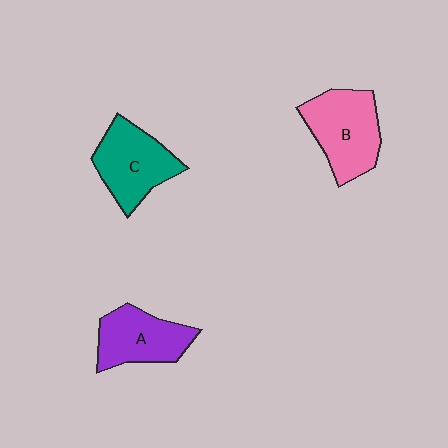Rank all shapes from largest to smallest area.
From largest to smallest: B (pink), C (teal), A (purple).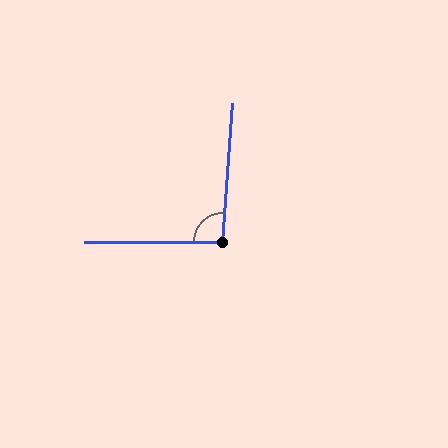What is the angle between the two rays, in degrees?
Approximately 94 degrees.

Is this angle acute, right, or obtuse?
It is approximately a right angle.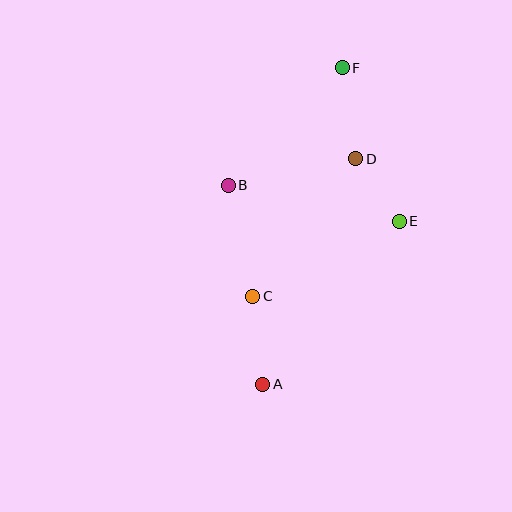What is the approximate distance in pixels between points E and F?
The distance between E and F is approximately 163 pixels.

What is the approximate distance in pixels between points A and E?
The distance between A and E is approximately 212 pixels.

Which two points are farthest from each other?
Points A and F are farthest from each other.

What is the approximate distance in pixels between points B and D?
The distance between B and D is approximately 130 pixels.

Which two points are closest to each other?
Points D and E are closest to each other.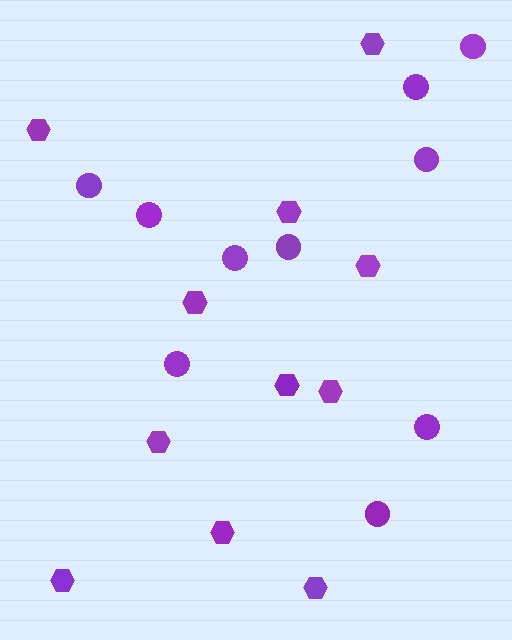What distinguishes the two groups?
There are 2 groups: one group of circles (10) and one group of hexagons (11).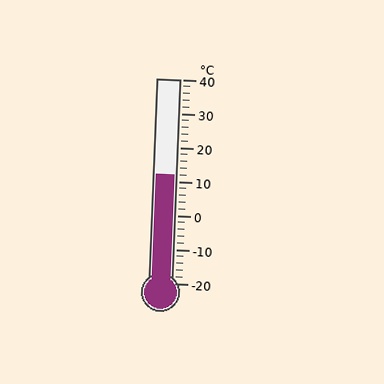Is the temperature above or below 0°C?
The temperature is above 0°C.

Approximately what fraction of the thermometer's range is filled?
The thermometer is filled to approximately 55% of its range.